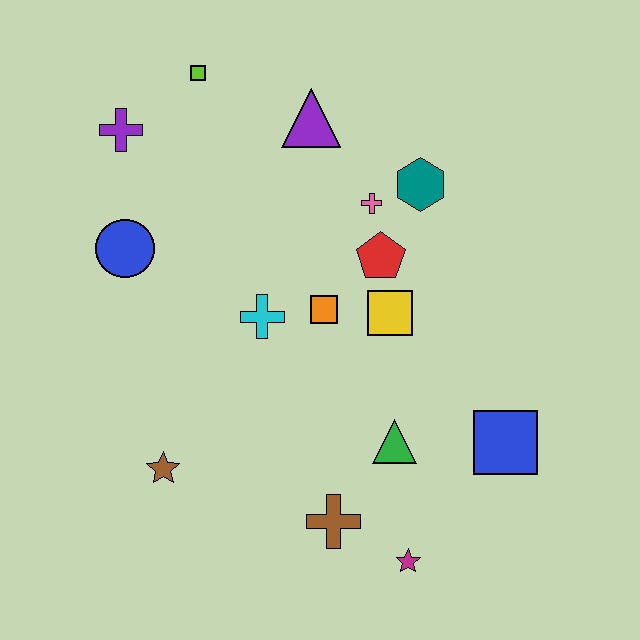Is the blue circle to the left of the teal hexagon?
Yes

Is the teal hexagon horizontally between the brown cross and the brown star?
No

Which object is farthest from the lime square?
The magenta star is farthest from the lime square.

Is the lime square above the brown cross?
Yes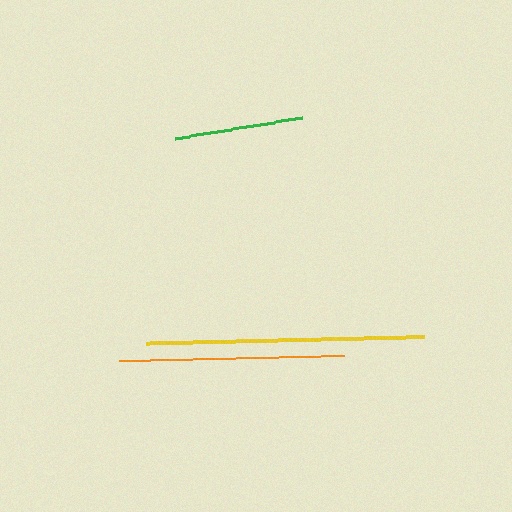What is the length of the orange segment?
The orange segment is approximately 225 pixels long.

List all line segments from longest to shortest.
From longest to shortest: yellow, orange, green.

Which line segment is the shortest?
The green line is the shortest at approximately 128 pixels.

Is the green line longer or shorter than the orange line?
The orange line is longer than the green line.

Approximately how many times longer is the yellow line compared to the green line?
The yellow line is approximately 2.2 times the length of the green line.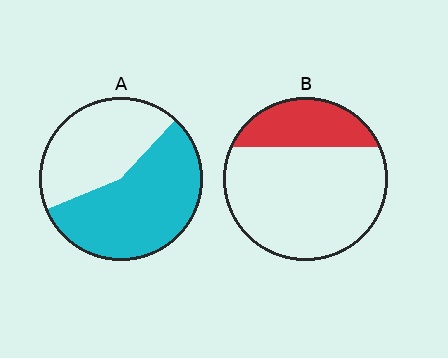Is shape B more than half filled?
No.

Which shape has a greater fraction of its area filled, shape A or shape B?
Shape A.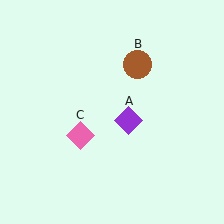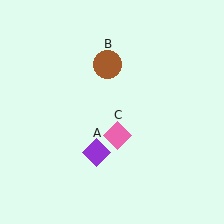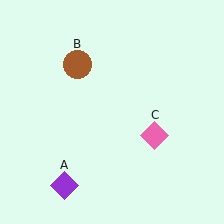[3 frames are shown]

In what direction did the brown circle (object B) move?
The brown circle (object B) moved left.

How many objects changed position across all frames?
3 objects changed position: purple diamond (object A), brown circle (object B), pink diamond (object C).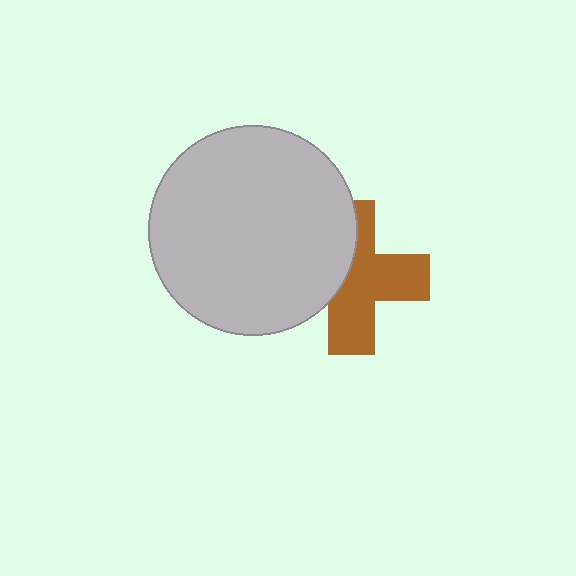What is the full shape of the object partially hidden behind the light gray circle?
The partially hidden object is a brown cross.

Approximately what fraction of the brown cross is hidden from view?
Roughly 40% of the brown cross is hidden behind the light gray circle.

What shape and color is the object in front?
The object in front is a light gray circle.